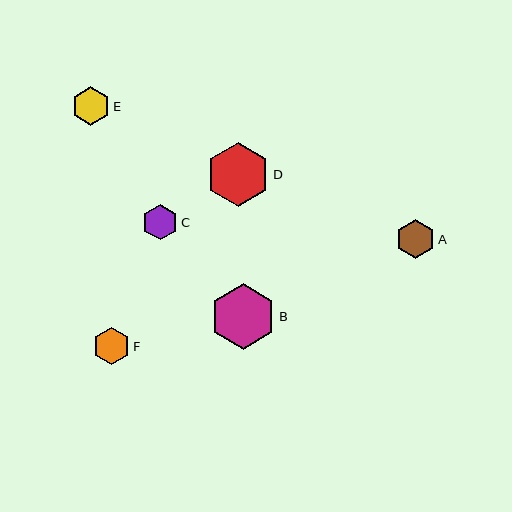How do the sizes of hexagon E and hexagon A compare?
Hexagon E and hexagon A are approximately the same size.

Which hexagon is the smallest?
Hexagon C is the smallest with a size of approximately 35 pixels.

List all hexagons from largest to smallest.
From largest to smallest: B, D, E, A, F, C.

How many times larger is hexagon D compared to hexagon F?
Hexagon D is approximately 1.7 times the size of hexagon F.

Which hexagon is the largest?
Hexagon B is the largest with a size of approximately 66 pixels.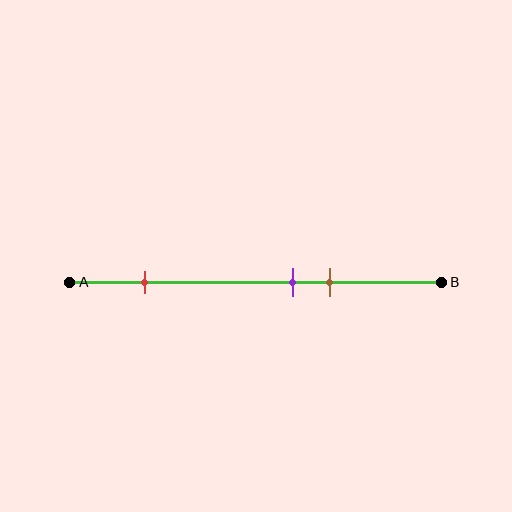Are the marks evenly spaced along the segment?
No, the marks are not evenly spaced.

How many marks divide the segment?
There are 3 marks dividing the segment.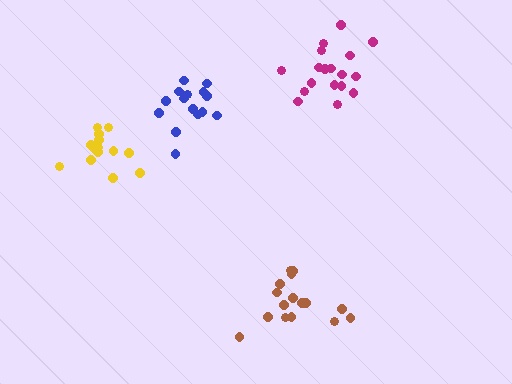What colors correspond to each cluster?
The clusters are colored: yellow, magenta, brown, blue.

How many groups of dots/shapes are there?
There are 4 groups.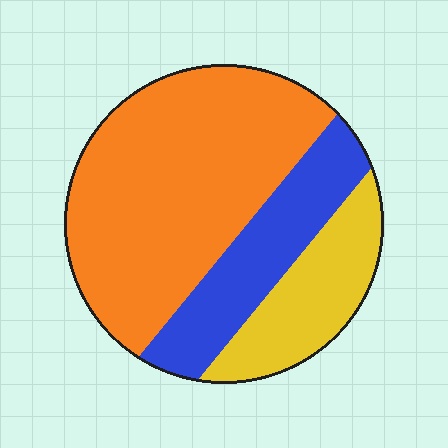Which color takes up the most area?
Orange, at roughly 55%.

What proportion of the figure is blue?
Blue takes up about one quarter (1/4) of the figure.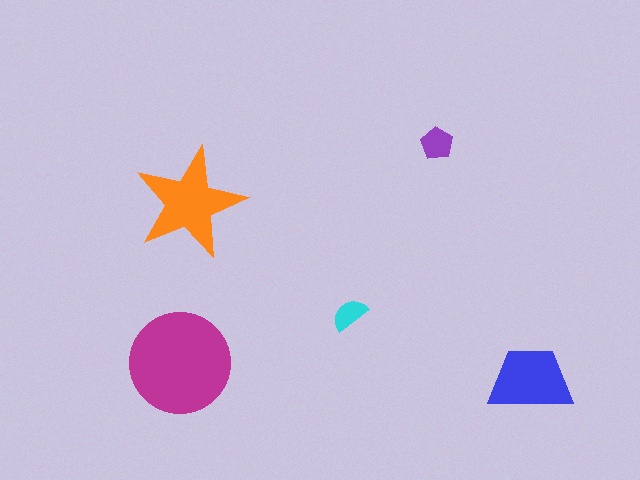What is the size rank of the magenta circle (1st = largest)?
1st.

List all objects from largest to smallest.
The magenta circle, the orange star, the blue trapezoid, the purple pentagon, the cyan semicircle.